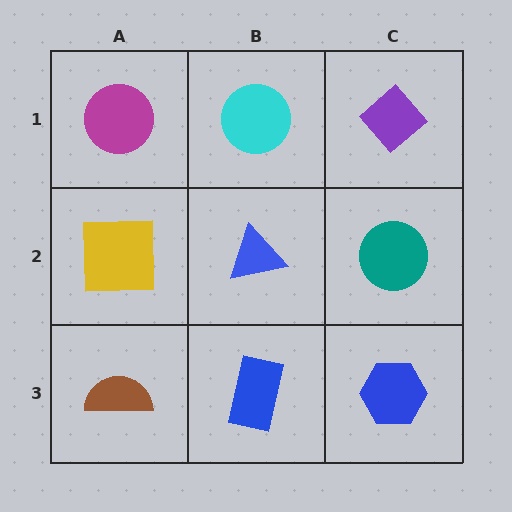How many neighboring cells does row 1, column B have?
3.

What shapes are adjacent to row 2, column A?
A magenta circle (row 1, column A), a brown semicircle (row 3, column A), a blue triangle (row 2, column B).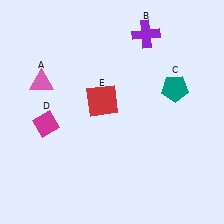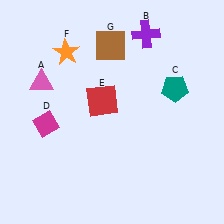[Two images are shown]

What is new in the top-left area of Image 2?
A brown square (G) was added in the top-left area of Image 2.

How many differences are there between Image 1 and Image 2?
There are 2 differences between the two images.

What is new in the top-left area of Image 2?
An orange star (F) was added in the top-left area of Image 2.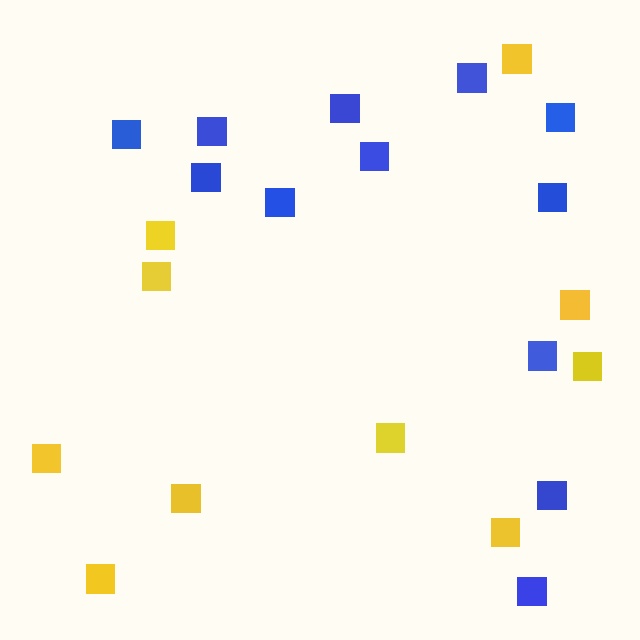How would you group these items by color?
There are 2 groups: one group of yellow squares (10) and one group of blue squares (12).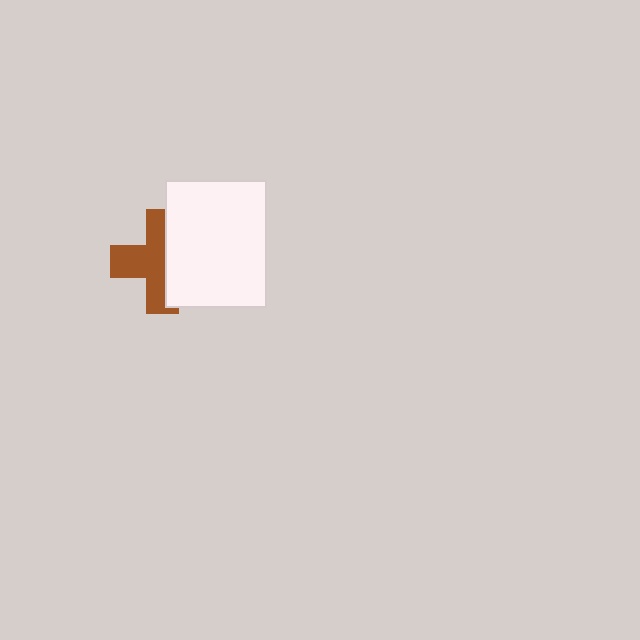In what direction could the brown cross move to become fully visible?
The brown cross could move left. That would shift it out from behind the white rectangle entirely.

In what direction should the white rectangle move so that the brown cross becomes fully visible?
The white rectangle should move right. That is the shortest direction to clear the overlap and leave the brown cross fully visible.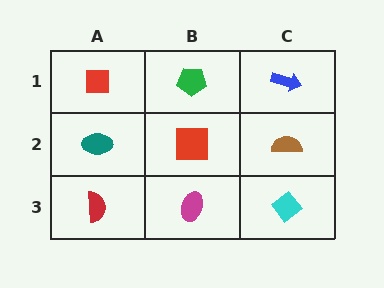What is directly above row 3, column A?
A teal ellipse.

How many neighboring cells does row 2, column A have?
3.